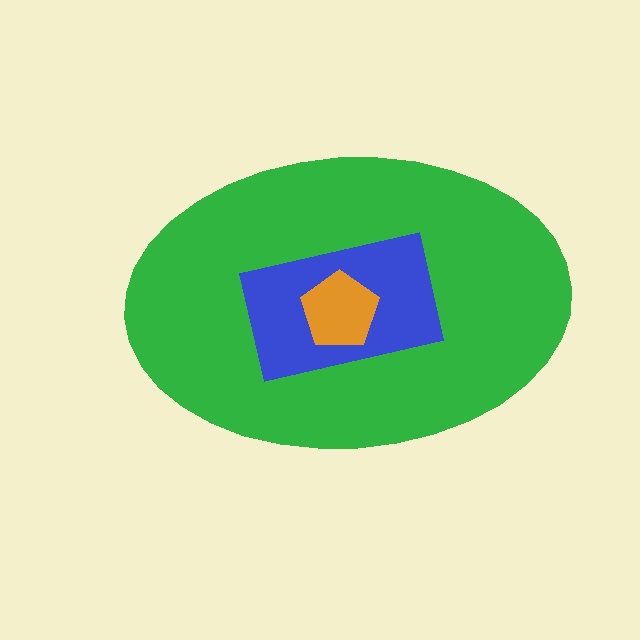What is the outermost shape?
The green ellipse.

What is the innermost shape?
The orange pentagon.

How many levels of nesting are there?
3.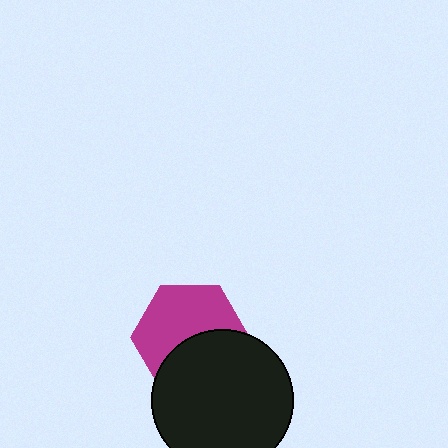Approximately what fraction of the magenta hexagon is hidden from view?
Roughly 43% of the magenta hexagon is hidden behind the black circle.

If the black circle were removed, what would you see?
You would see the complete magenta hexagon.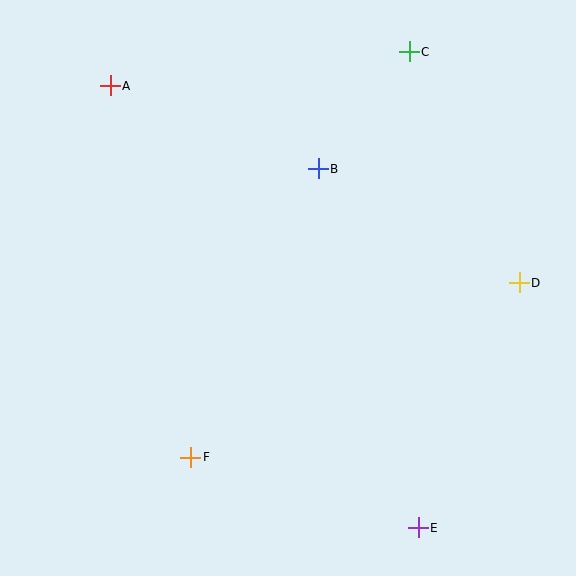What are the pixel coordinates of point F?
Point F is at (191, 457).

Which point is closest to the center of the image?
Point B at (318, 169) is closest to the center.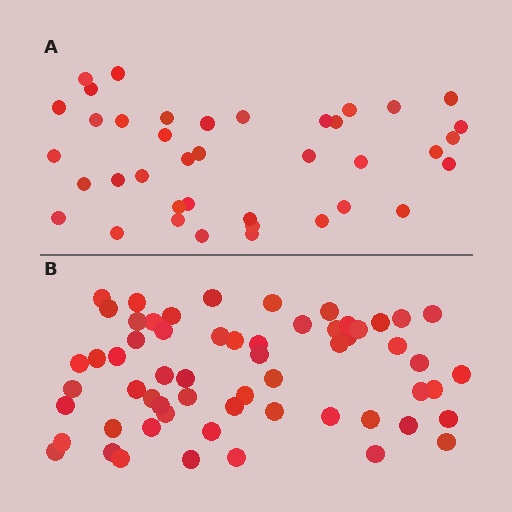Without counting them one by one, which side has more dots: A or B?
Region B (the bottom region) has more dots.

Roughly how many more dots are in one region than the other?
Region B has approximately 20 more dots than region A.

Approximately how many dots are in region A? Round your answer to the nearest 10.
About 40 dots. (The exact count is 39, which rounds to 40.)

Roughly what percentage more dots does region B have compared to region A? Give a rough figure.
About 55% more.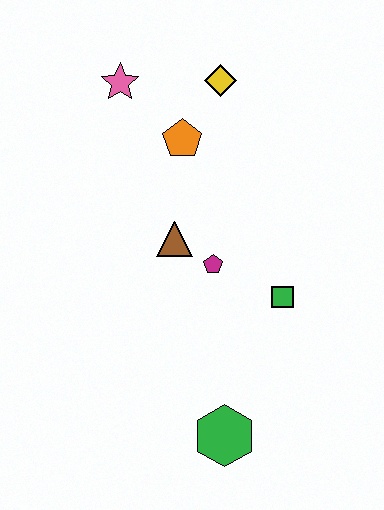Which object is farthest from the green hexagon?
The pink star is farthest from the green hexagon.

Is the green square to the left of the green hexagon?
No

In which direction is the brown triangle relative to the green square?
The brown triangle is to the left of the green square.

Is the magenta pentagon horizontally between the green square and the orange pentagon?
Yes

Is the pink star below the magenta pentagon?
No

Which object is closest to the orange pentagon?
The yellow diamond is closest to the orange pentagon.